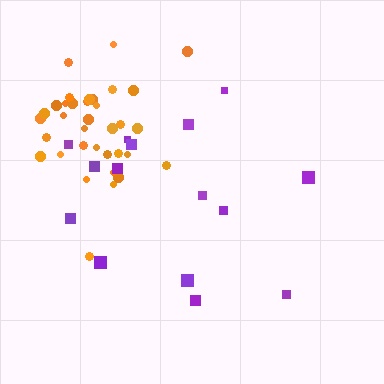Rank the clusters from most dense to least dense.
orange, purple.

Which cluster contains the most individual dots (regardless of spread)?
Orange (35).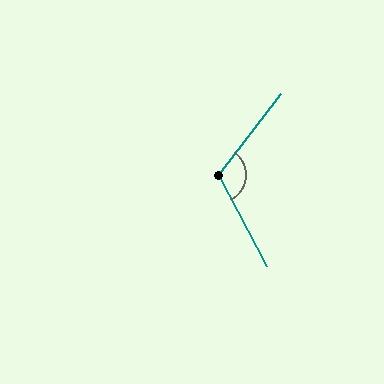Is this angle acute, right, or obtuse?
It is obtuse.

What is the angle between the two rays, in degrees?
Approximately 114 degrees.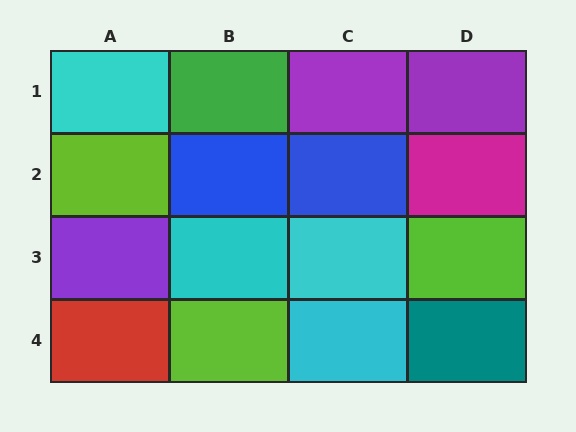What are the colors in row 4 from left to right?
Red, lime, cyan, teal.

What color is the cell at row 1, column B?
Green.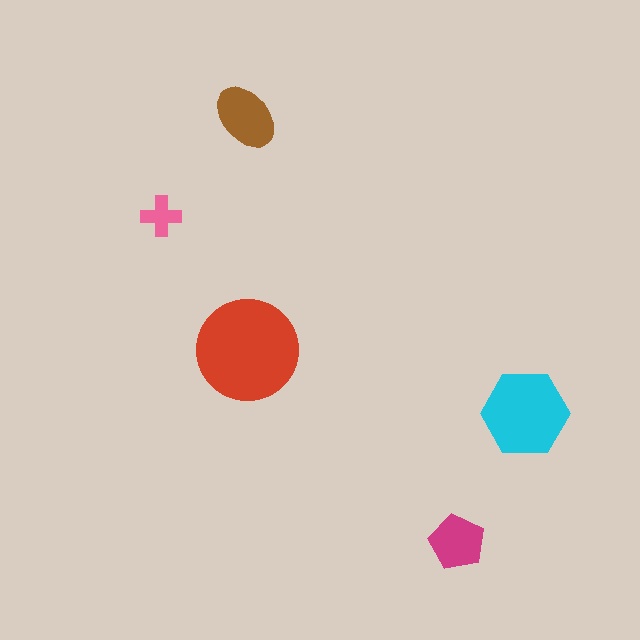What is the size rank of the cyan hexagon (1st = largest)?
2nd.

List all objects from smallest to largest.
The pink cross, the magenta pentagon, the brown ellipse, the cyan hexagon, the red circle.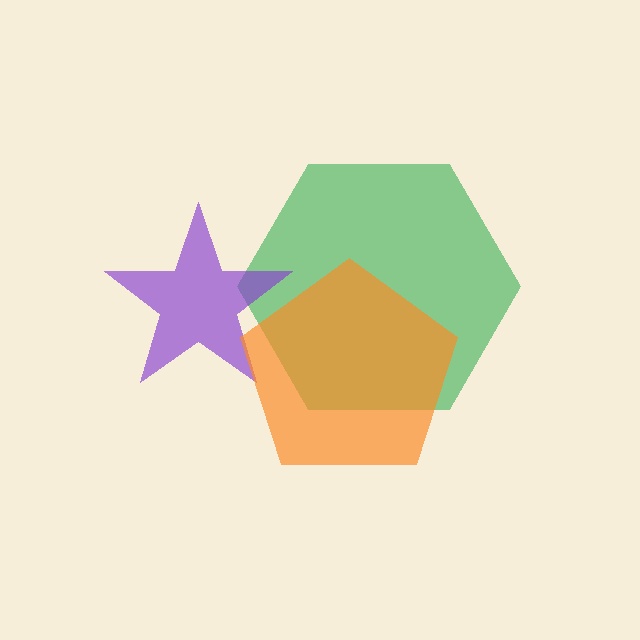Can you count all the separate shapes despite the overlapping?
Yes, there are 3 separate shapes.